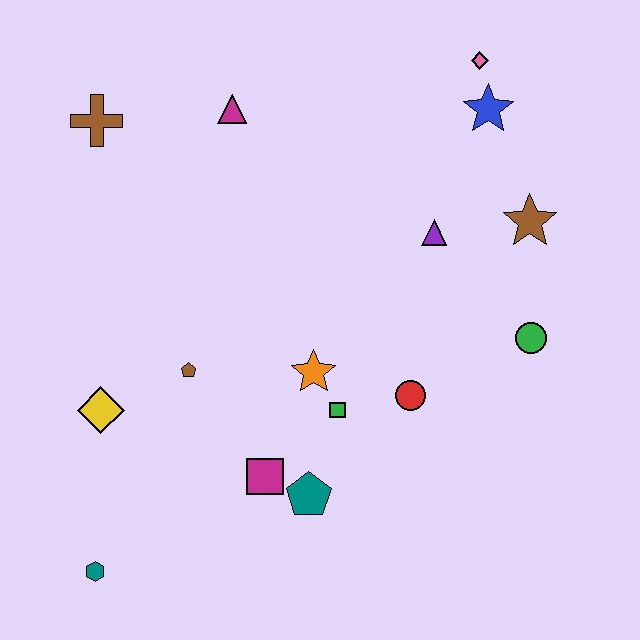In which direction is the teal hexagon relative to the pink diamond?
The teal hexagon is below the pink diamond.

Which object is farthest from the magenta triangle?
The teal hexagon is farthest from the magenta triangle.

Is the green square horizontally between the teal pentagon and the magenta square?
No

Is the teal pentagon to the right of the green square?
No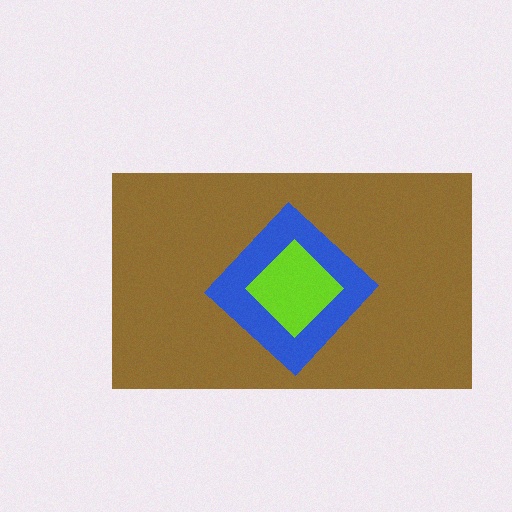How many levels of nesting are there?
3.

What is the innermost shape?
The lime diamond.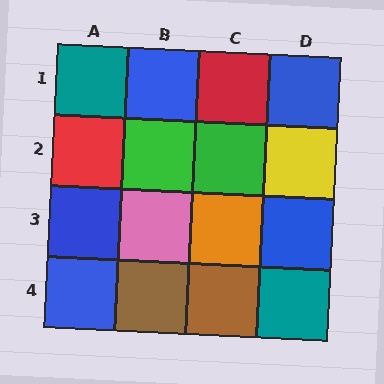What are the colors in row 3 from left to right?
Blue, pink, orange, blue.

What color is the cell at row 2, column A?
Red.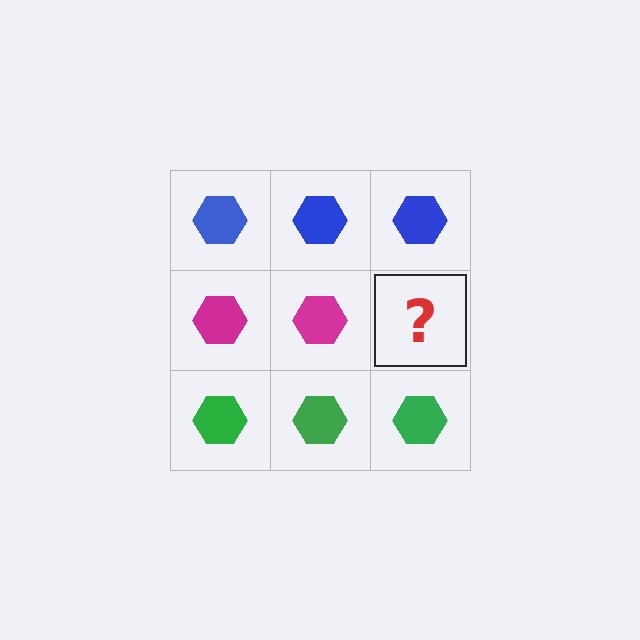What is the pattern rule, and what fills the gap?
The rule is that each row has a consistent color. The gap should be filled with a magenta hexagon.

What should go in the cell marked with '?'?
The missing cell should contain a magenta hexagon.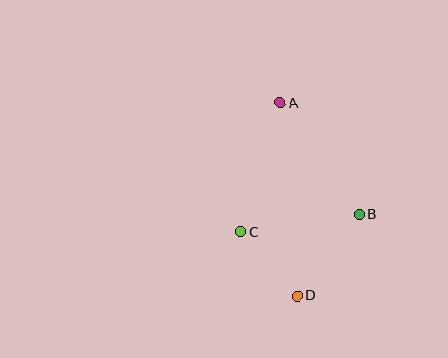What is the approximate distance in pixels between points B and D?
The distance between B and D is approximately 103 pixels.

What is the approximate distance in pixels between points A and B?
The distance between A and B is approximately 137 pixels.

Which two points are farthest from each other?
Points A and D are farthest from each other.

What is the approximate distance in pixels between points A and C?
The distance between A and C is approximately 135 pixels.